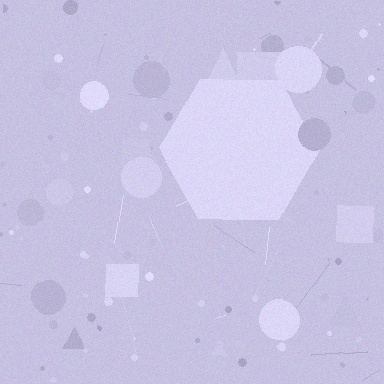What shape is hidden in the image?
A hexagon is hidden in the image.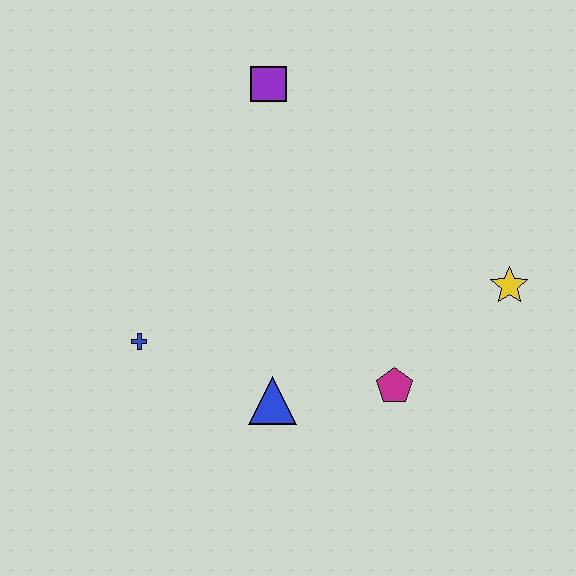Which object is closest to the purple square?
The blue cross is closest to the purple square.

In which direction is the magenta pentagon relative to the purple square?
The magenta pentagon is below the purple square.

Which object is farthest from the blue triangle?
The purple square is farthest from the blue triangle.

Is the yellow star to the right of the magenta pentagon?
Yes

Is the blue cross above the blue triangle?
Yes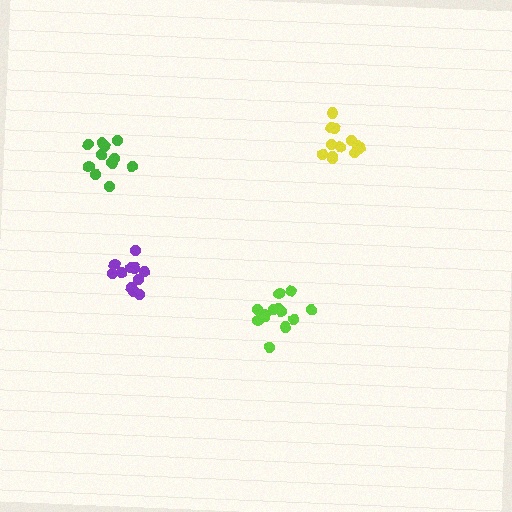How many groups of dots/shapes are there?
There are 4 groups.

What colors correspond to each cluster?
The clusters are colored: green, lime, yellow, purple.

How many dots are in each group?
Group 1: 12 dots, Group 2: 13 dots, Group 3: 12 dots, Group 4: 12 dots (49 total).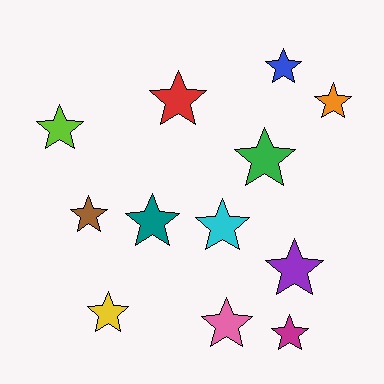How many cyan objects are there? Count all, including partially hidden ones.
There is 1 cyan object.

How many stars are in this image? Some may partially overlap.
There are 12 stars.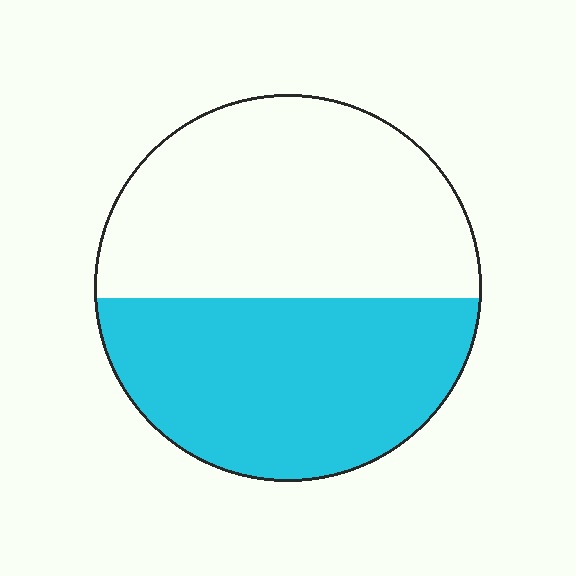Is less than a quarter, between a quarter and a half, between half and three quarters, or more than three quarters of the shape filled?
Between a quarter and a half.